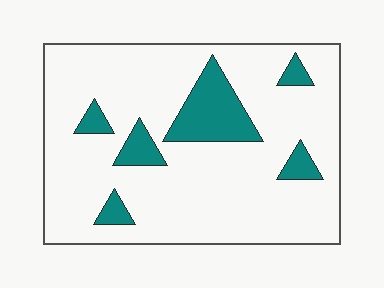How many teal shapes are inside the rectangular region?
6.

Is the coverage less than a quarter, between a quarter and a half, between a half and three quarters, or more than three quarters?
Less than a quarter.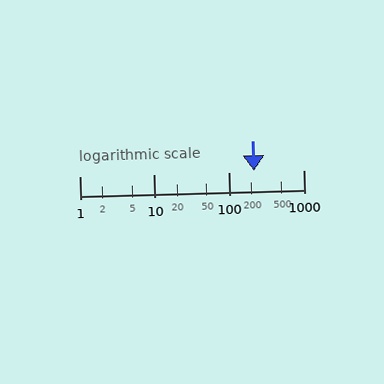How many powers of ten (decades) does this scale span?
The scale spans 3 decades, from 1 to 1000.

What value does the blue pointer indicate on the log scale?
The pointer indicates approximately 220.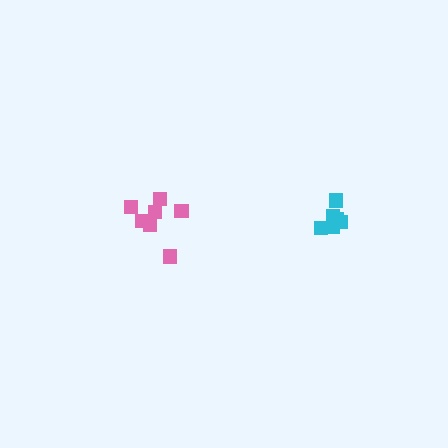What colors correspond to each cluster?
The clusters are colored: pink, cyan.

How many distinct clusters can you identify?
There are 2 distinct clusters.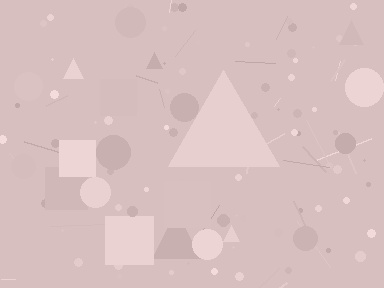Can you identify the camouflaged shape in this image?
The camouflaged shape is a triangle.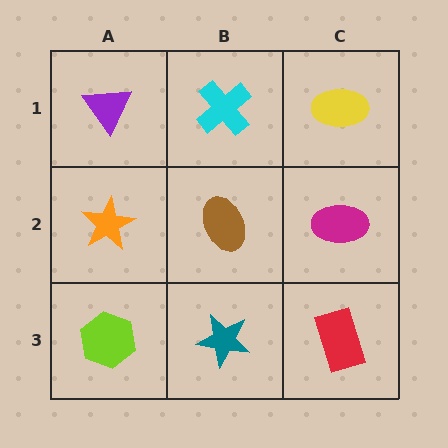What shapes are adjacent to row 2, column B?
A cyan cross (row 1, column B), a teal star (row 3, column B), an orange star (row 2, column A), a magenta ellipse (row 2, column C).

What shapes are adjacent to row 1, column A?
An orange star (row 2, column A), a cyan cross (row 1, column B).